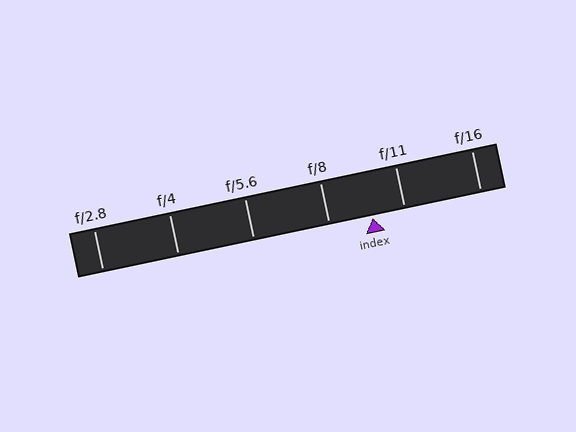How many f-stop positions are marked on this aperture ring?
There are 6 f-stop positions marked.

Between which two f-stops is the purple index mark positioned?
The index mark is between f/8 and f/11.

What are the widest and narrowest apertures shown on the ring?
The widest aperture shown is f/2.8 and the narrowest is f/16.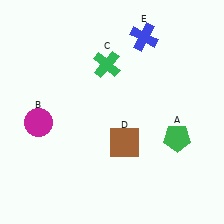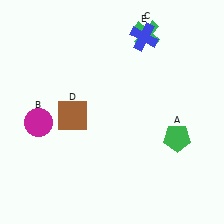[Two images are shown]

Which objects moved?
The objects that moved are: the green cross (C), the brown square (D).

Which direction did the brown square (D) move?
The brown square (D) moved left.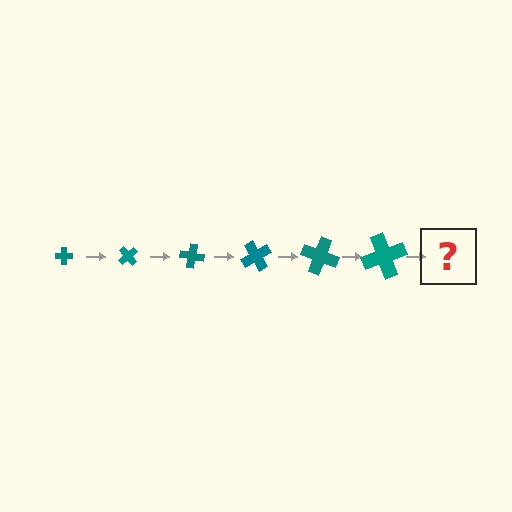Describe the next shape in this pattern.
It should be a cross, larger than the previous one and rotated 300 degrees from the start.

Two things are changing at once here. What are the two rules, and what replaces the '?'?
The two rules are that the cross grows larger each step and it rotates 50 degrees each step. The '?' should be a cross, larger than the previous one and rotated 300 degrees from the start.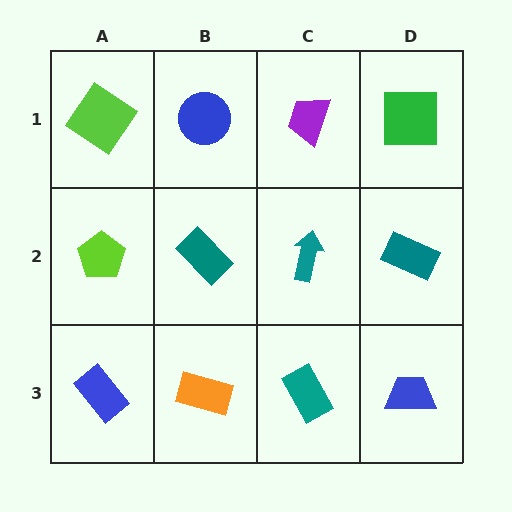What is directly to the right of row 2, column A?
A teal rectangle.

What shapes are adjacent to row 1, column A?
A lime pentagon (row 2, column A), a blue circle (row 1, column B).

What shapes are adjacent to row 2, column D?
A green square (row 1, column D), a blue trapezoid (row 3, column D), a teal arrow (row 2, column C).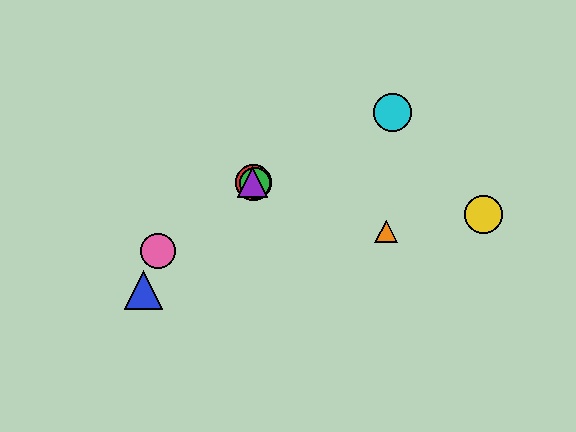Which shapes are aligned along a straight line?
The red circle, the green circle, the purple triangle, the orange triangle are aligned along a straight line.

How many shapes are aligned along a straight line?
4 shapes (the red circle, the green circle, the purple triangle, the orange triangle) are aligned along a straight line.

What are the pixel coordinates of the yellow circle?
The yellow circle is at (483, 214).